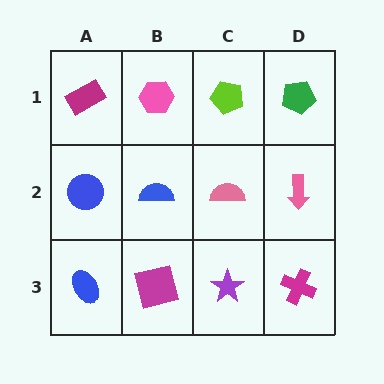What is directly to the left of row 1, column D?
A lime pentagon.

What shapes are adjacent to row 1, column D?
A pink arrow (row 2, column D), a lime pentagon (row 1, column C).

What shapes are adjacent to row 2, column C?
A lime pentagon (row 1, column C), a purple star (row 3, column C), a blue semicircle (row 2, column B), a pink arrow (row 2, column D).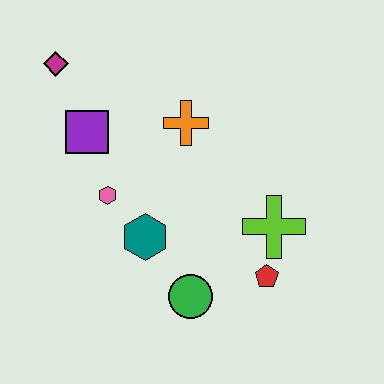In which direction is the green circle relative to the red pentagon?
The green circle is to the left of the red pentagon.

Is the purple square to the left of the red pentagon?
Yes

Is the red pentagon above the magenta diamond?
No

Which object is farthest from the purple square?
The red pentagon is farthest from the purple square.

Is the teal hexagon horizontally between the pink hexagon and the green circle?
Yes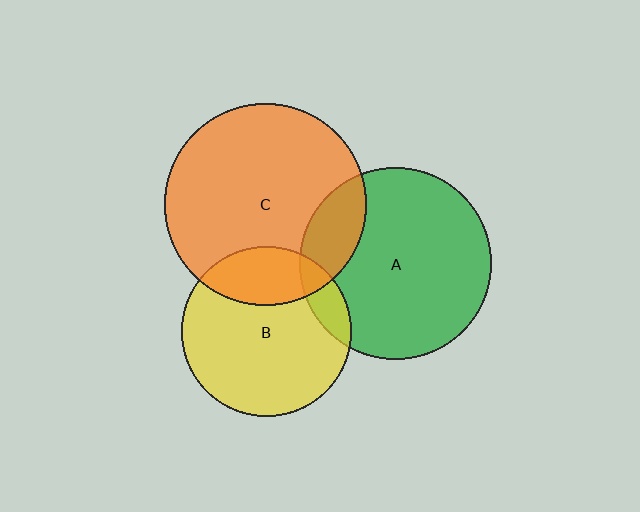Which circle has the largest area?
Circle C (orange).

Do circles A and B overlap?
Yes.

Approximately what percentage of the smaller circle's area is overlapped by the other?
Approximately 10%.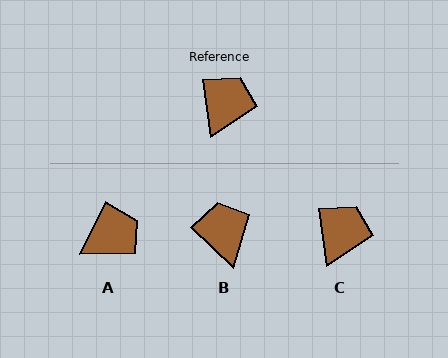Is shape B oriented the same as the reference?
No, it is off by about 39 degrees.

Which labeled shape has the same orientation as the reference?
C.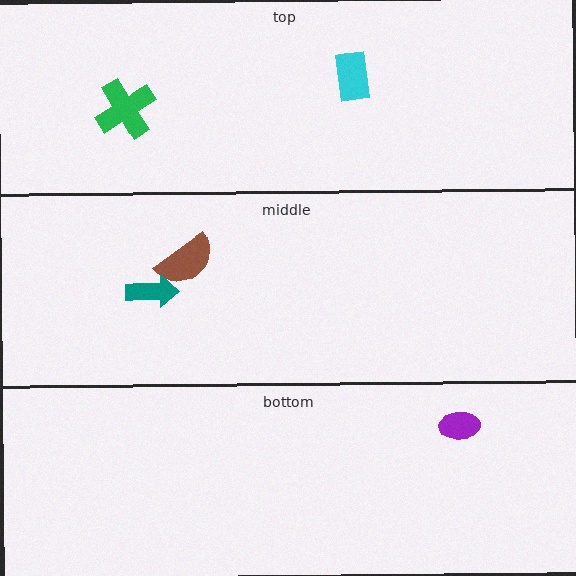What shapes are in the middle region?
The brown semicircle, the teal arrow.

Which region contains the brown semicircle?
The middle region.